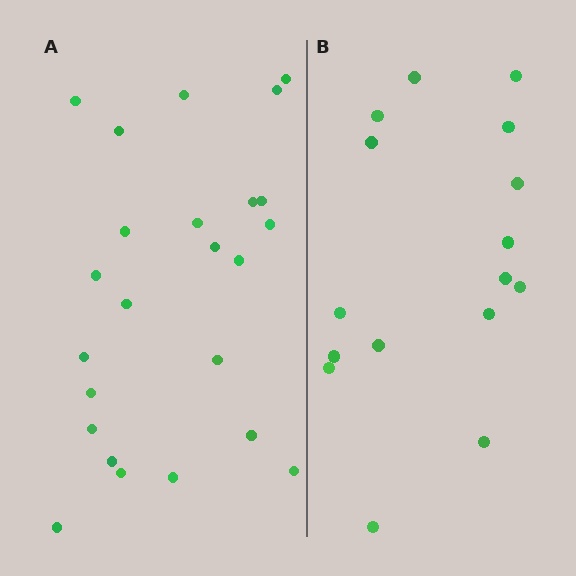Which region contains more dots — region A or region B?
Region A (the left region) has more dots.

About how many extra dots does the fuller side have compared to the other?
Region A has roughly 8 or so more dots than region B.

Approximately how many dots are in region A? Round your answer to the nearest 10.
About 20 dots. (The exact count is 24, which rounds to 20.)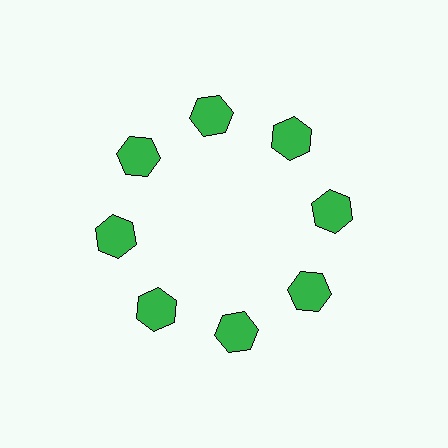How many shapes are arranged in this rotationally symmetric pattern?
There are 8 shapes, arranged in 8 groups of 1.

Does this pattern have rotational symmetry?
Yes, this pattern has 8-fold rotational symmetry. It looks the same after rotating 45 degrees around the center.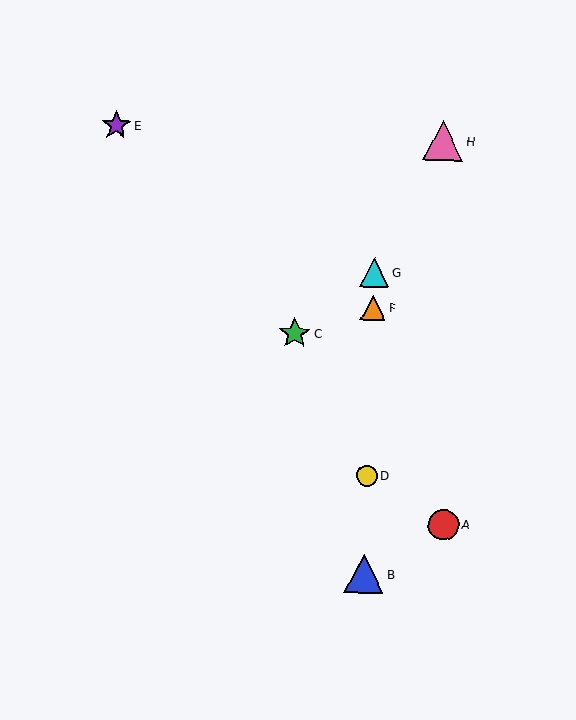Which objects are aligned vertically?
Objects B, D, F, G are aligned vertically.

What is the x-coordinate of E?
Object E is at x≈116.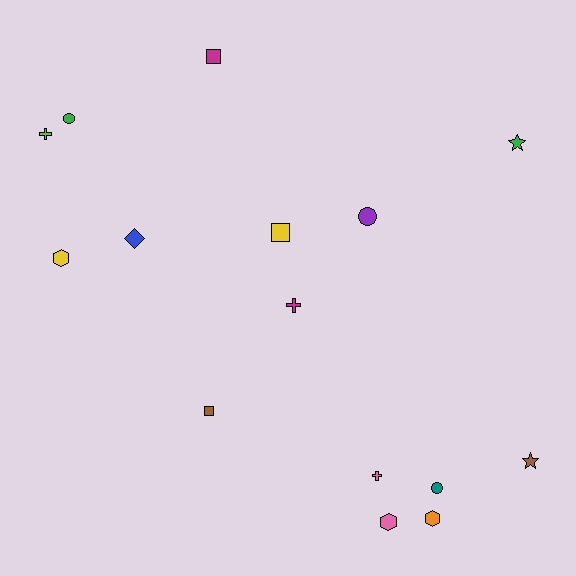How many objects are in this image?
There are 15 objects.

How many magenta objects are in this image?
There are 2 magenta objects.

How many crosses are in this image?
There are 3 crosses.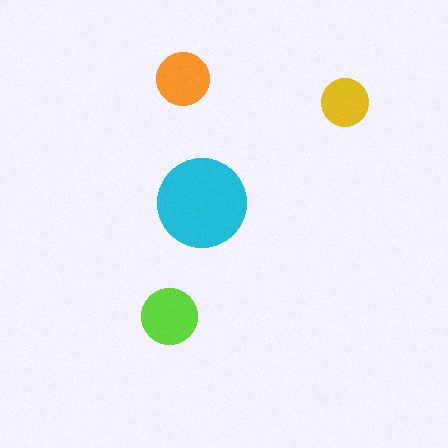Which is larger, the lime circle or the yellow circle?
The lime one.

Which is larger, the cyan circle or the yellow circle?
The cyan one.